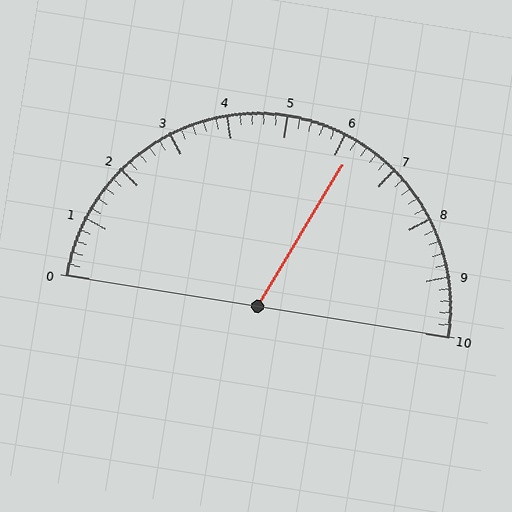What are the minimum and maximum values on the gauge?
The gauge ranges from 0 to 10.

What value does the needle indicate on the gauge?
The needle indicates approximately 6.2.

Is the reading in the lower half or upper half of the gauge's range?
The reading is in the upper half of the range (0 to 10).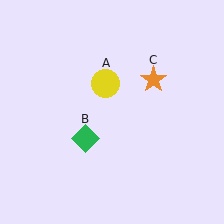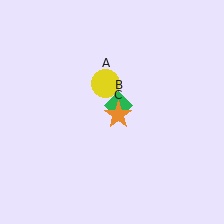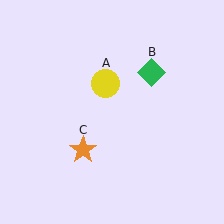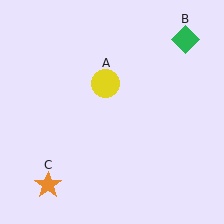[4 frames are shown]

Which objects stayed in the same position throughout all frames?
Yellow circle (object A) remained stationary.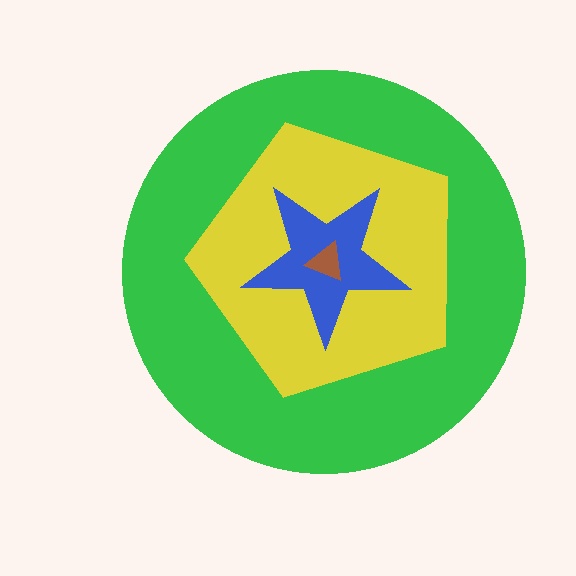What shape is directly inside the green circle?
The yellow pentagon.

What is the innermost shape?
The brown triangle.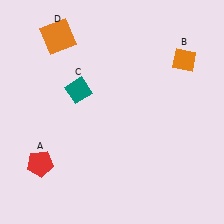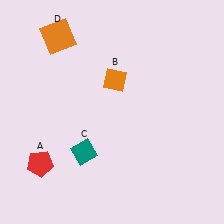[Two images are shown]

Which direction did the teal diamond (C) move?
The teal diamond (C) moved down.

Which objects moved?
The objects that moved are: the orange diamond (B), the teal diamond (C).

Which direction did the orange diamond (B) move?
The orange diamond (B) moved left.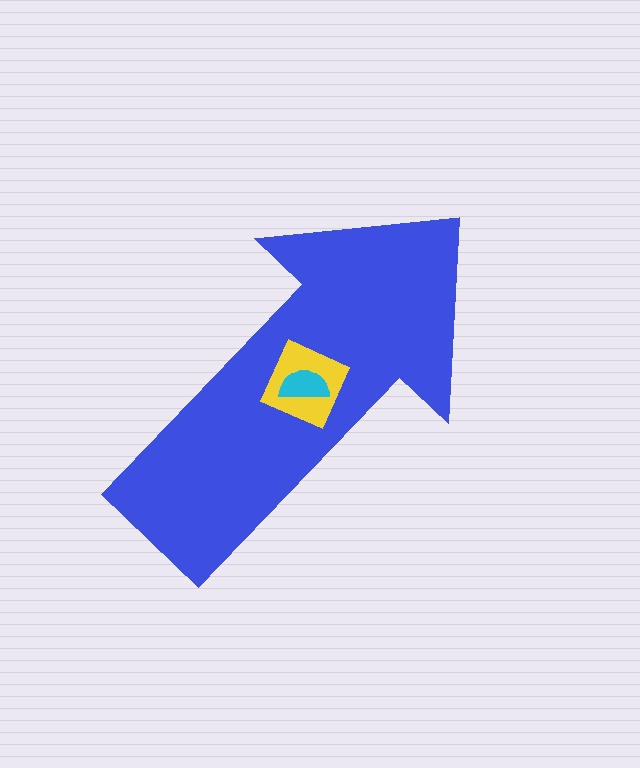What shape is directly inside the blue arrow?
The yellow square.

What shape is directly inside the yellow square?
The cyan semicircle.